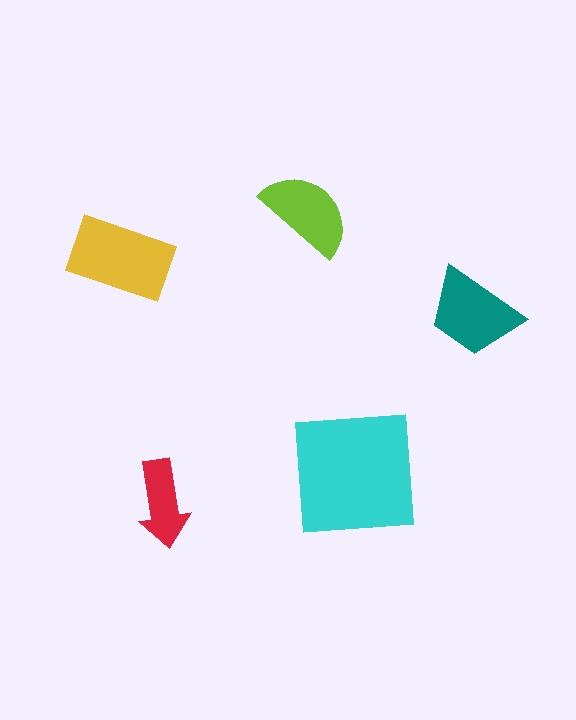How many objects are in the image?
There are 5 objects in the image.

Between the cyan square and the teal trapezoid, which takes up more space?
The cyan square.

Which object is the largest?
The cyan square.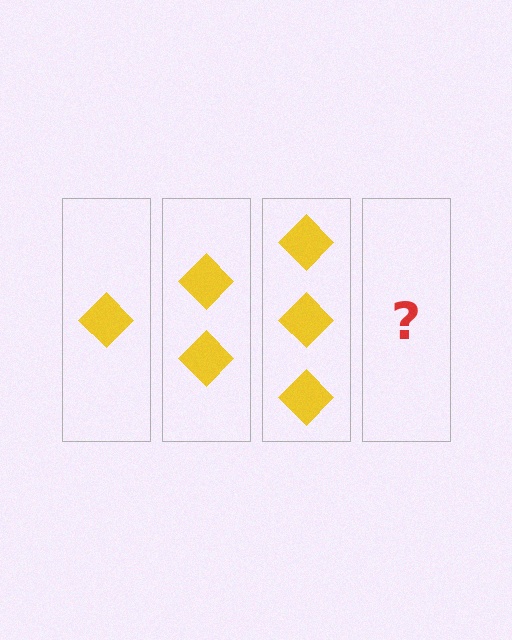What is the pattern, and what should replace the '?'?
The pattern is that each step adds one more diamond. The '?' should be 4 diamonds.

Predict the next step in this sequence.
The next step is 4 diamonds.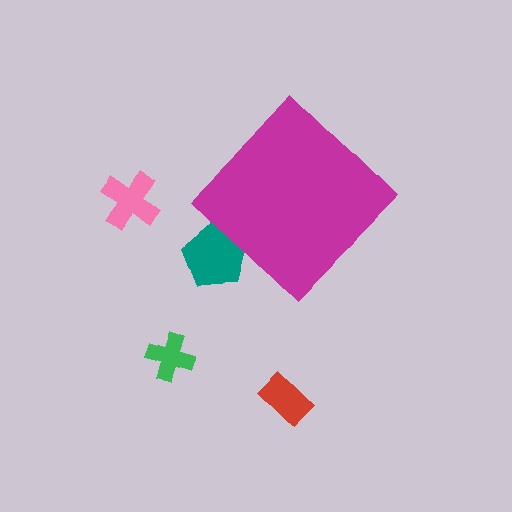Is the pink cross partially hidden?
No, the pink cross is fully visible.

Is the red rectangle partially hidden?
No, the red rectangle is fully visible.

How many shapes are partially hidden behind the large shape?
1 shape is partially hidden.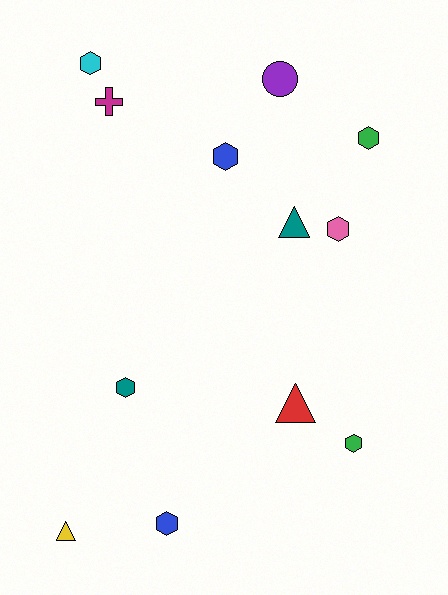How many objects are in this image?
There are 12 objects.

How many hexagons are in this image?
There are 7 hexagons.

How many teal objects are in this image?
There are 2 teal objects.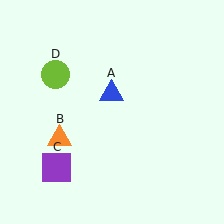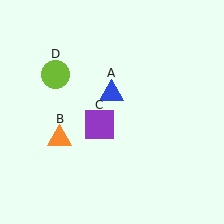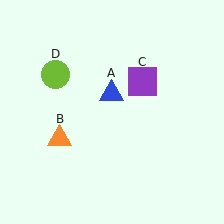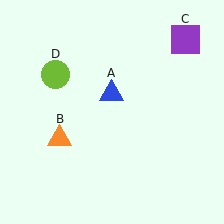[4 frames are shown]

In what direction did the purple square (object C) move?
The purple square (object C) moved up and to the right.